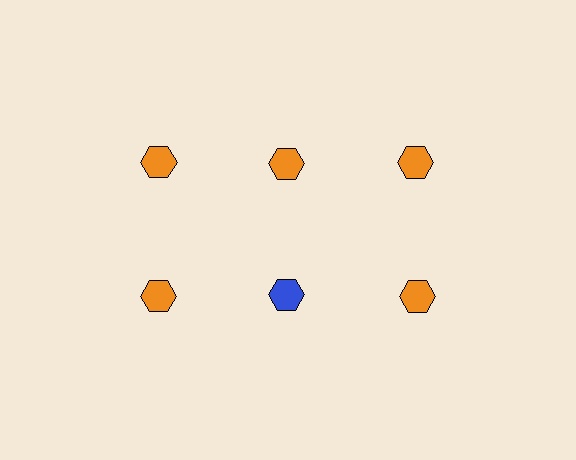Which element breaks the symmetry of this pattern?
The blue hexagon in the second row, second from left column breaks the symmetry. All other shapes are orange hexagons.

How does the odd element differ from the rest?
It has a different color: blue instead of orange.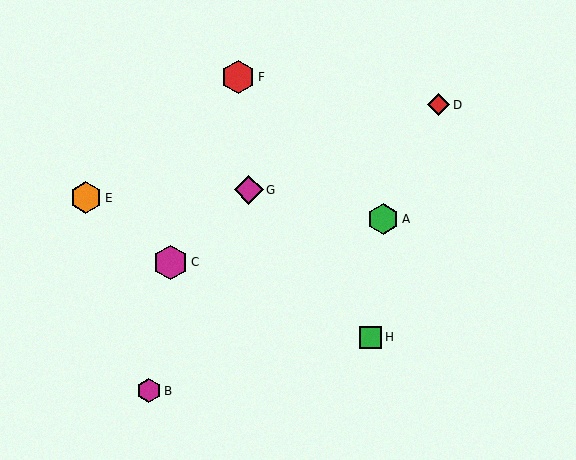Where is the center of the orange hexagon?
The center of the orange hexagon is at (86, 198).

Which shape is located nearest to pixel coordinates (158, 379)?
The magenta hexagon (labeled B) at (149, 391) is nearest to that location.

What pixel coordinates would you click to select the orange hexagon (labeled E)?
Click at (86, 198) to select the orange hexagon E.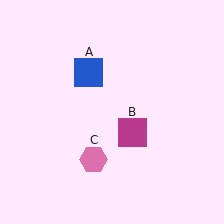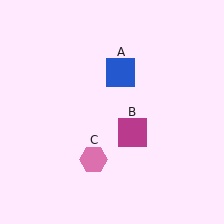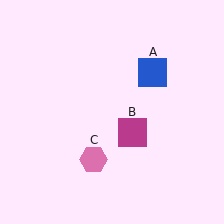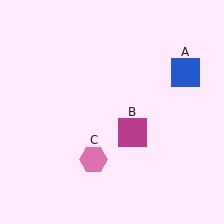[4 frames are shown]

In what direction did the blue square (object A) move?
The blue square (object A) moved right.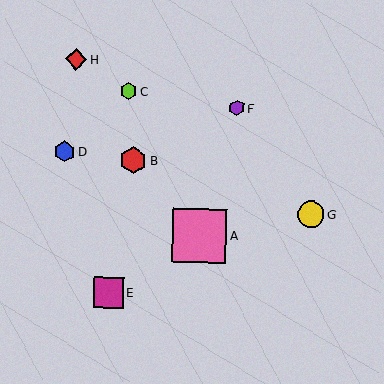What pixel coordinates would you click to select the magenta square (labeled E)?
Click at (108, 293) to select the magenta square E.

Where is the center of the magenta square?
The center of the magenta square is at (108, 293).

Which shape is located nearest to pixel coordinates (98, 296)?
The magenta square (labeled E) at (108, 293) is nearest to that location.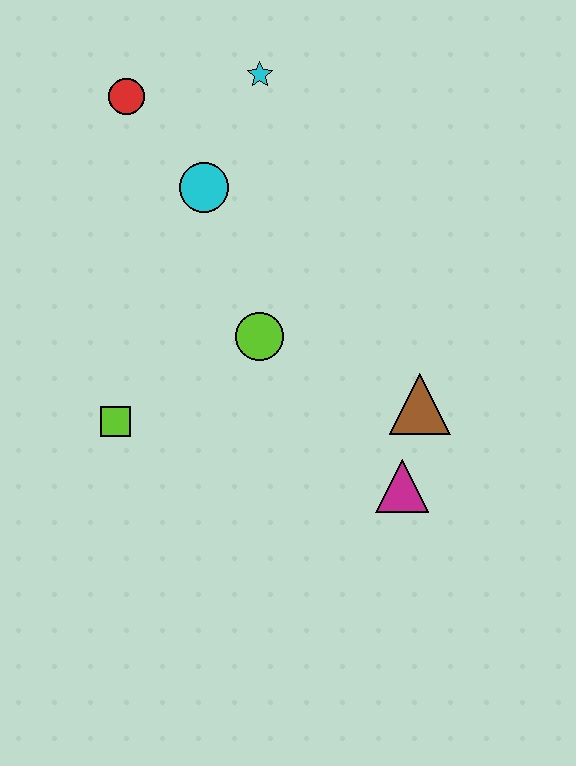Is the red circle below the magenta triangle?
No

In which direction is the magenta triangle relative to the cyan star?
The magenta triangle is below the cyan star.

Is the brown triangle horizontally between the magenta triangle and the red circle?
No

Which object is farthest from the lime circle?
The red circle is farthest from the lime circle.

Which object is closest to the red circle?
The cyan circle is closest to the red circle.